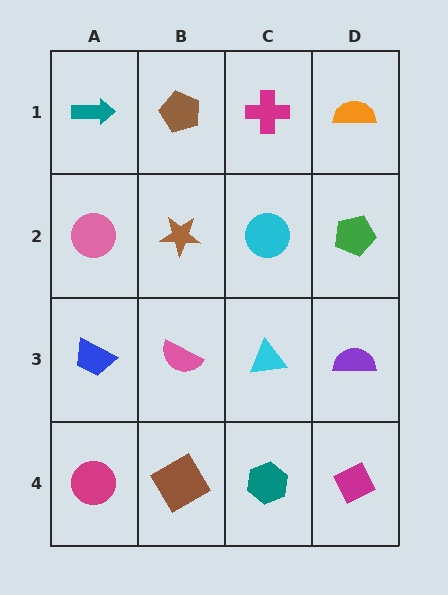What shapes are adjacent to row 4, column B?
A pink semicircle (row 3, column B), a magenta circle (row 4, column A), a teal hexagon (row 4, column C).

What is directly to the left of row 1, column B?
A teal arrow.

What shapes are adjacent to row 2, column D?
An orange semicircle (row 1, column D), a purple semicircle (row 3, column D), a cyan circle (row 2, column C).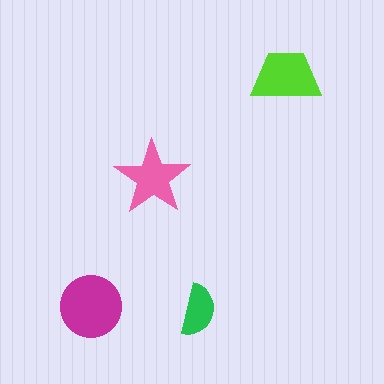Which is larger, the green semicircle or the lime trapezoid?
The lime trapezoid.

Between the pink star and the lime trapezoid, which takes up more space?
The lime trapezoid.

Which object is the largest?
The magenta circle.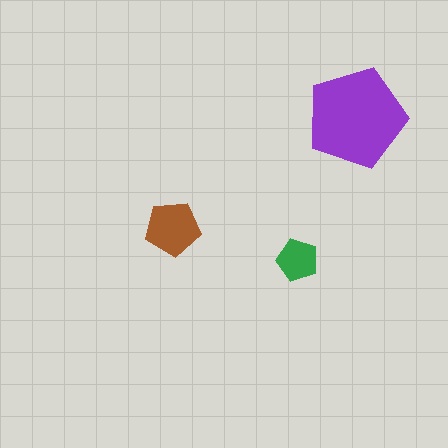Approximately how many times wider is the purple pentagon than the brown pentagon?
About 2 times wider.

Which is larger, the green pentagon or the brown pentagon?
The brown one.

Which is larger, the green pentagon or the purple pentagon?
The purple one.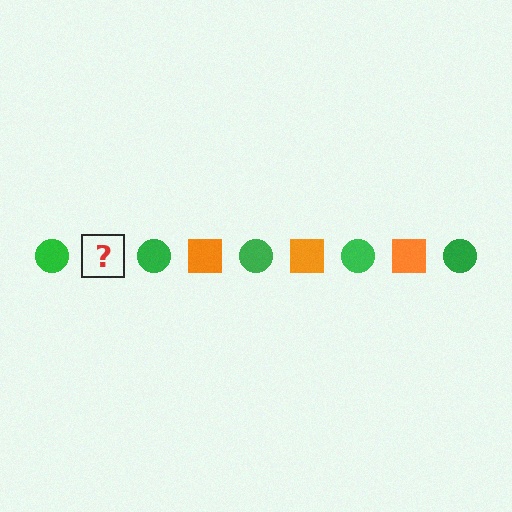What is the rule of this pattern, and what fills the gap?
The rule is that the pattern alternates between green circle and orange square. The gap should be filled with an orange square.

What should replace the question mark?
The question mark should be replaced with an orange square.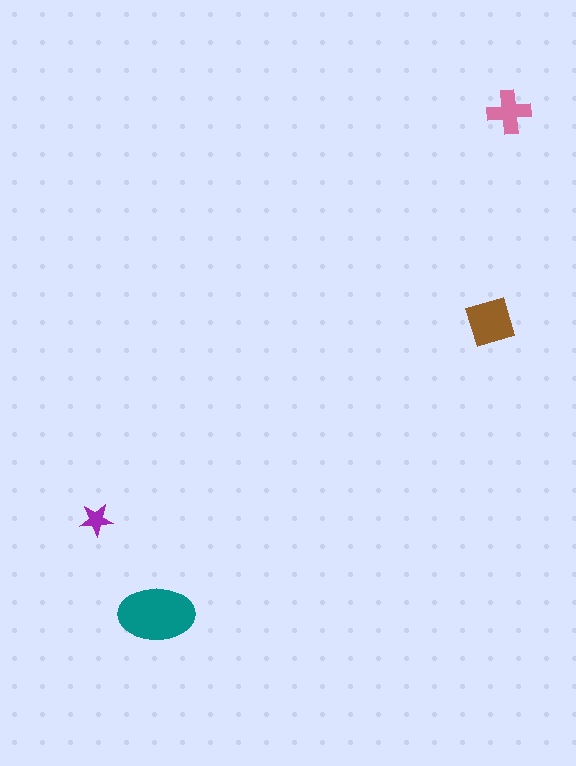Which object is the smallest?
The purple star.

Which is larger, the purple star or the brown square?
The brown square.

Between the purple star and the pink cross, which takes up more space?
The pink cross.